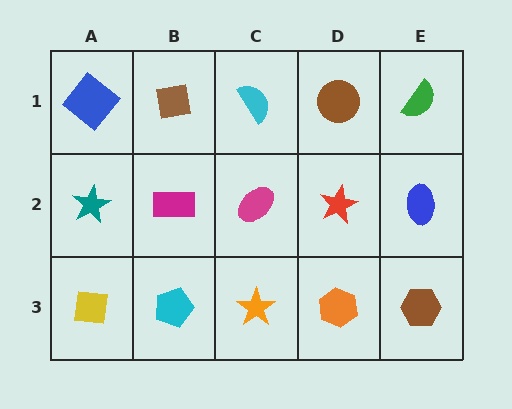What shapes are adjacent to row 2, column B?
A brown square (row 1, column B), a cyan pentagon (row 3, column B), a teal star (row 2, column A), a magenta ellipse (row 2, column C).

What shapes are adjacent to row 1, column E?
A blue ellipse (row 2, column E), a brown circle (row 1, column D).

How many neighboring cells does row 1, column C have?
3.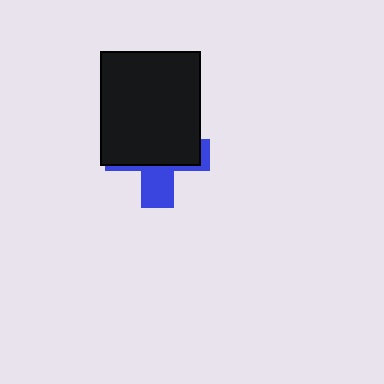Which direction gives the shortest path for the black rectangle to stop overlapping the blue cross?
Moving up gives the shortest separation.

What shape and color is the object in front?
The object in front is a black rectangle.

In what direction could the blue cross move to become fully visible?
The blue cross could move down. That would shift it out from behind the black rectangle entirely.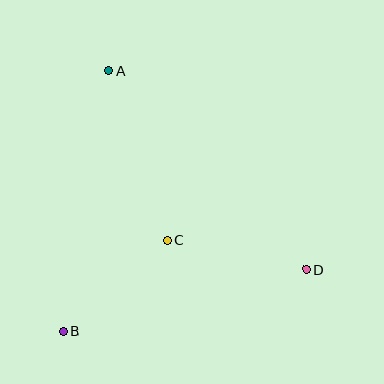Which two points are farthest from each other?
Points A and D are farthest from each other.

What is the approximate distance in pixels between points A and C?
The distance between A and C is approximately 179 pixels.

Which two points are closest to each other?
Points B and C are closest to each other.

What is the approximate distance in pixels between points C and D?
The distance between C and D is approximately 142 pixels.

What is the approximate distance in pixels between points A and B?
The distance between A and B is approximately 265 pixels.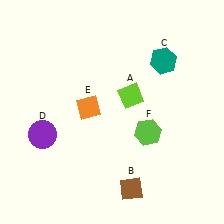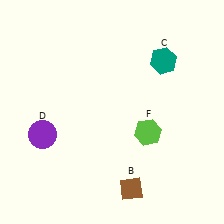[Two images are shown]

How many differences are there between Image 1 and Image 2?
There are 2 differences between the two images.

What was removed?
The lime diamond (A), the orange diamond (E) were removed in Image 2.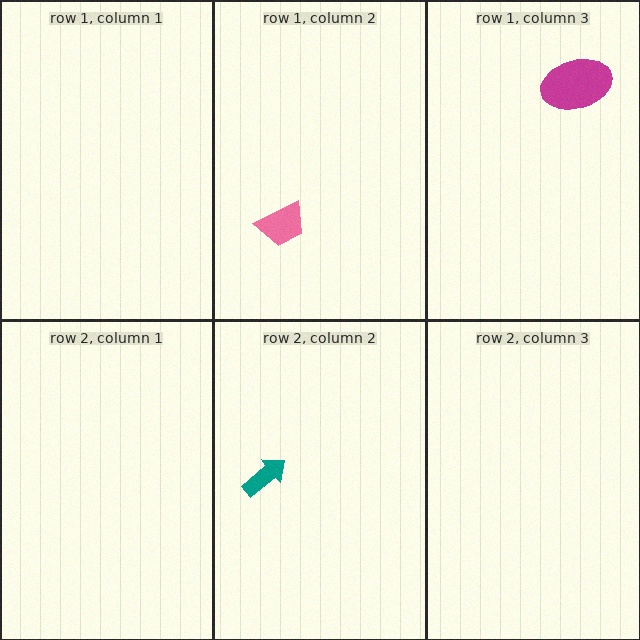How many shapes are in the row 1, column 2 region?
1.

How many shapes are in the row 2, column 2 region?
1.